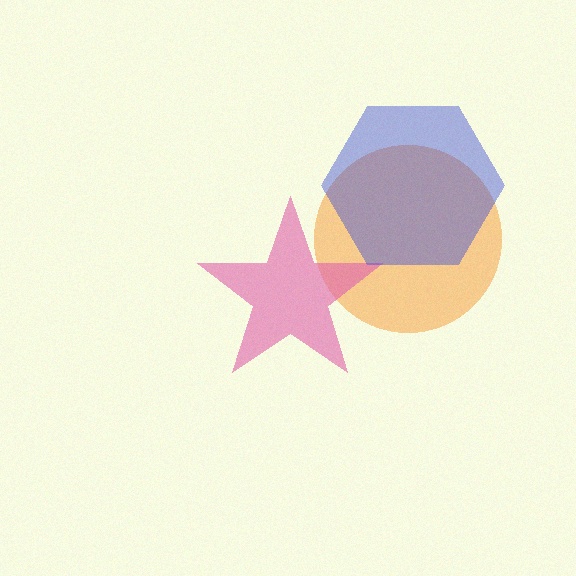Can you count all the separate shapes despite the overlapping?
Yes, there are 3 separate shapes.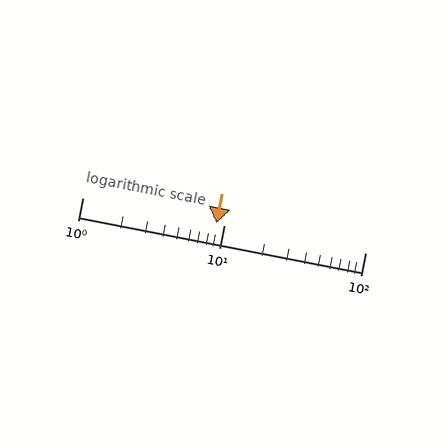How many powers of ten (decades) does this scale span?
The scale spans 2 decades, from 1 to 100.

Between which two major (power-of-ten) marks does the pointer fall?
The pointer is between 1 and 10.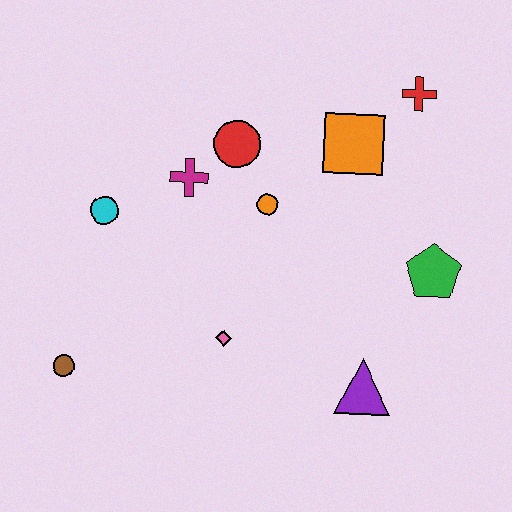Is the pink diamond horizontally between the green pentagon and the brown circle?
Yes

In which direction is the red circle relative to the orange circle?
The red circle is above the orange circle.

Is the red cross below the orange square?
No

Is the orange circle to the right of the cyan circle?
Yes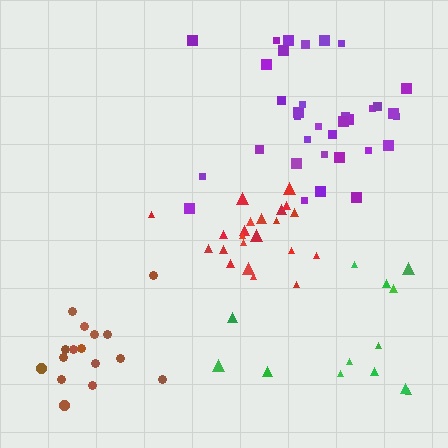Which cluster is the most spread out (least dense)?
Green.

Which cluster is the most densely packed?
Brown.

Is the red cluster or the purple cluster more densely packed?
Red.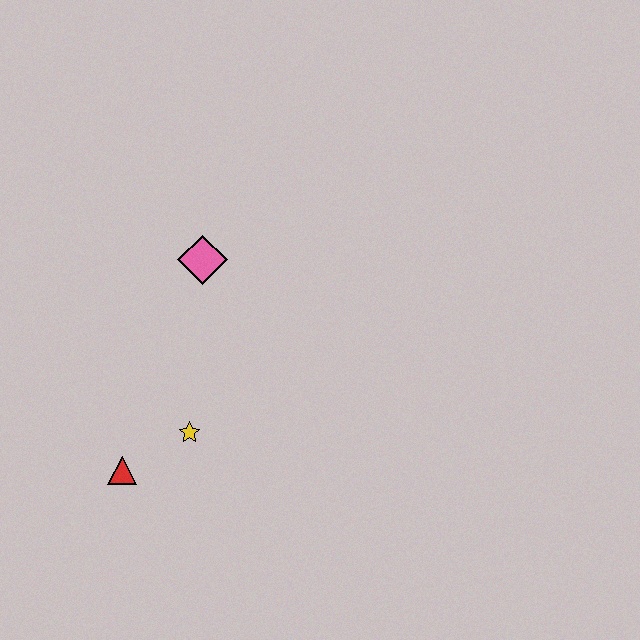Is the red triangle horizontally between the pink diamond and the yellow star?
No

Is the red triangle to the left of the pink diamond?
Yes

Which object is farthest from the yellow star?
The pink diamond is farthest from the yellow star.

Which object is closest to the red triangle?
The yellow star is closest to the red triangle.